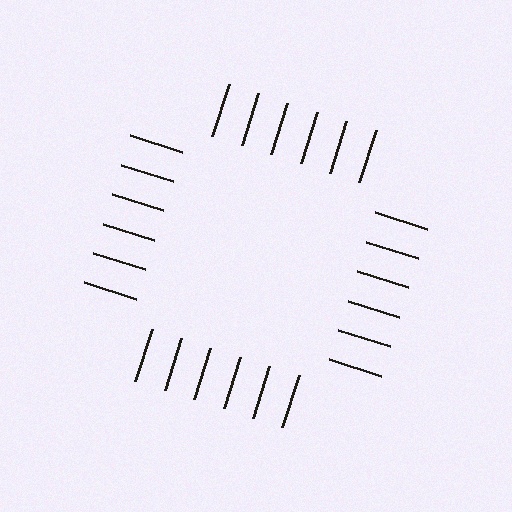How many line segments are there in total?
24 — 6 along each of the 4 edges.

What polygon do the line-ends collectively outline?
An illusory square — the line segments terminate on its edges but no continuous stroke is drawn.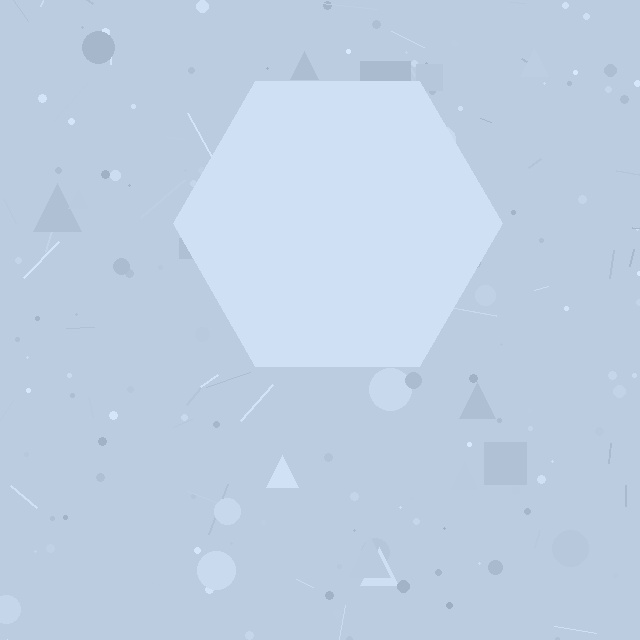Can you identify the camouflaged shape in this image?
The camouflaged shape is a hexagon.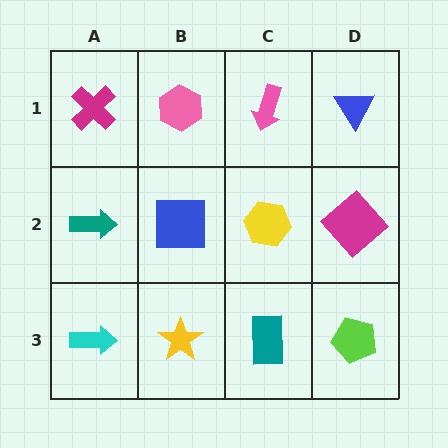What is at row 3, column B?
A yellow star.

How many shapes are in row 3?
4 shapes.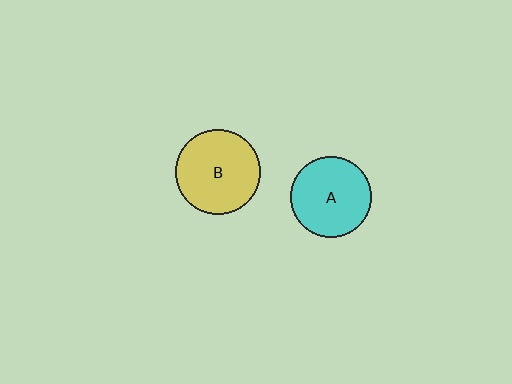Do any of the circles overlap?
No, none of the circles overlap.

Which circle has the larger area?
Circle B (yellow).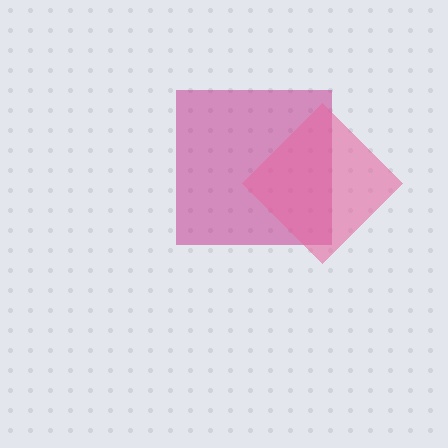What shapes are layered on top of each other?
The layered shapes are: a magenta square, a pink diamond.